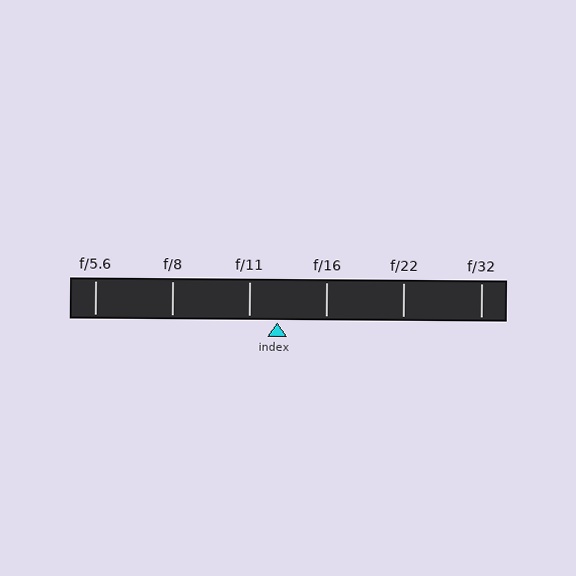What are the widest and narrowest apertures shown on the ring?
The widest aperture shown is f/5.6 and the narrowest is f/32.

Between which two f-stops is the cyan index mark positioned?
The index mark is between f/11 and f/16.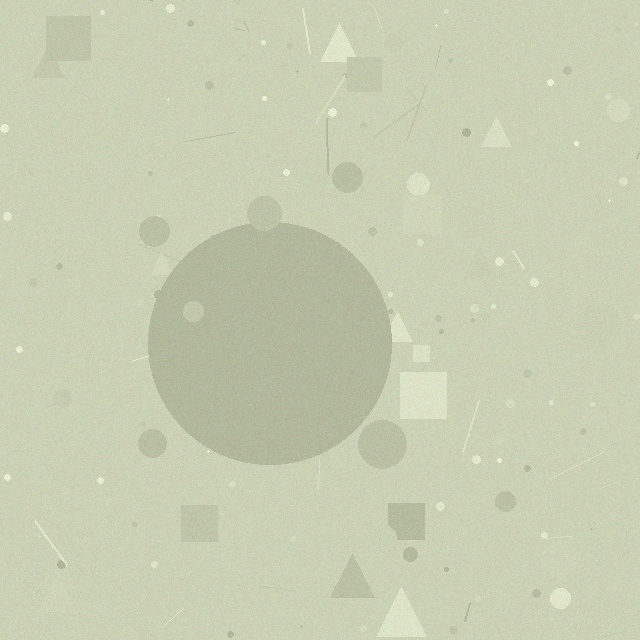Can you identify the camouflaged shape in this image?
The camouflaged shape is a circle.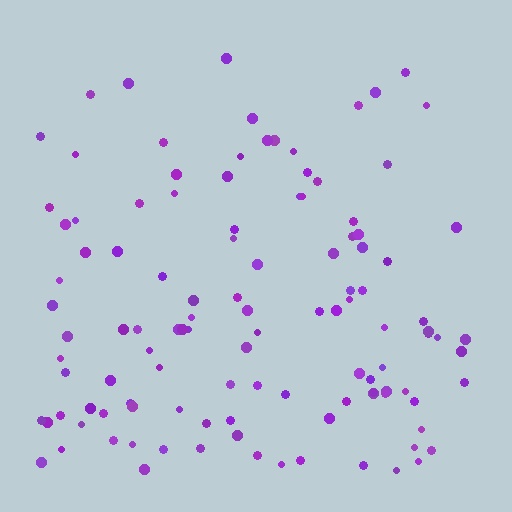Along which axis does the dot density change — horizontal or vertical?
Vertical.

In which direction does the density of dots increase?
From top to bottom, with the bottom side densest.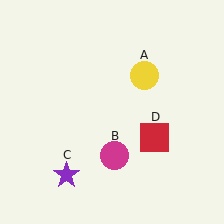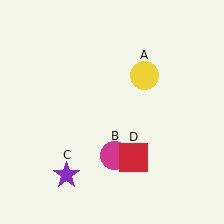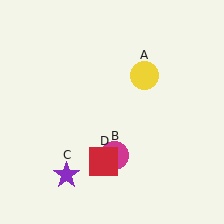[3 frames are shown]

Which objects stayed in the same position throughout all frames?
Yellow circle (object A) and magenta circle (object B) and purple star (object C) remained stationary.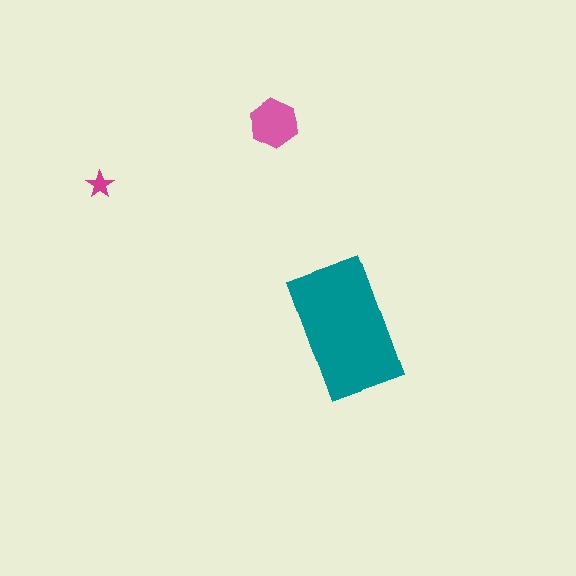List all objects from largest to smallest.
The teal rectangle, the pink hexagon, the magenta star.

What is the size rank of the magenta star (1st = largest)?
3rd.